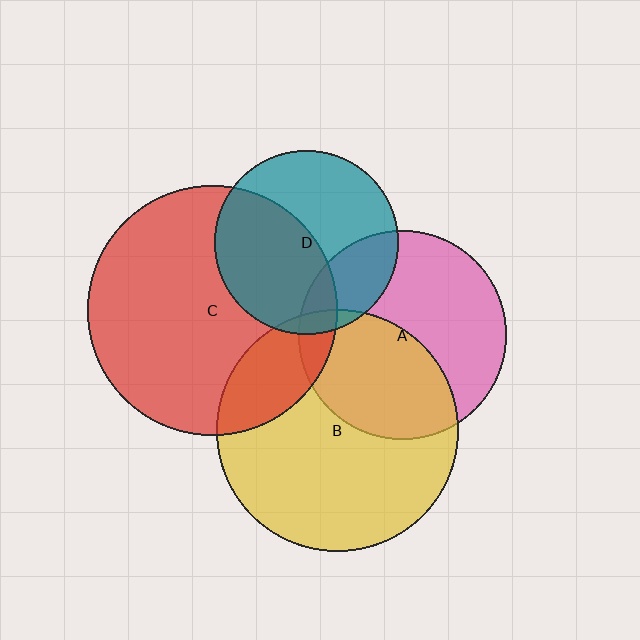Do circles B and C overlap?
Yes.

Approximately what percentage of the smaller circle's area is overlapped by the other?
Approximately 20%.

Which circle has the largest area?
Circle C (red).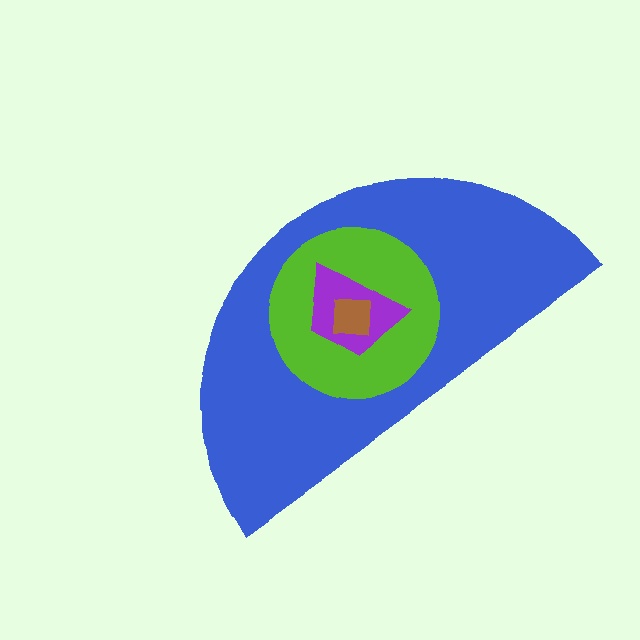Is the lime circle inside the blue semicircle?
Yes.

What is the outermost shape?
The blue semicircle.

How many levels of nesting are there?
4.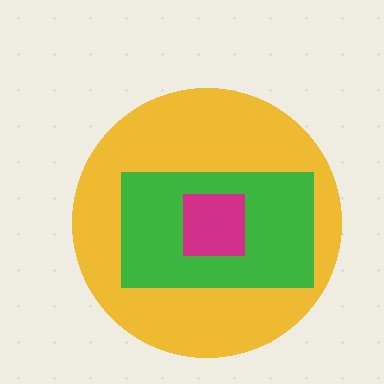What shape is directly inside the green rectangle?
The magenta square.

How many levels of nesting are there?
3.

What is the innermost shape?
The magenta square.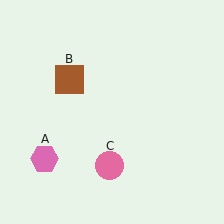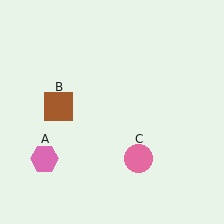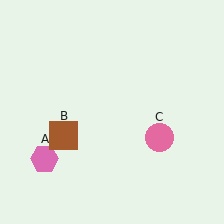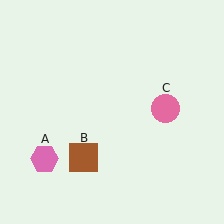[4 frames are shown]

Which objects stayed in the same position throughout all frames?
Pink hexagon (object A) remained stationary.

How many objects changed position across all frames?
2 objects changed position: brown square (object B), pink circle (object C).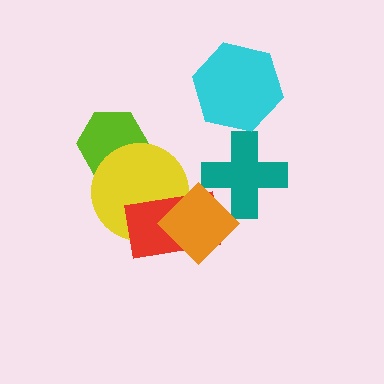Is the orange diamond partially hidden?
No, no other shape covers it.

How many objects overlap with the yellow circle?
3 objects overlap with the yellow circle.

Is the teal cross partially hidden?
Yes, it is partially covered by another shape.